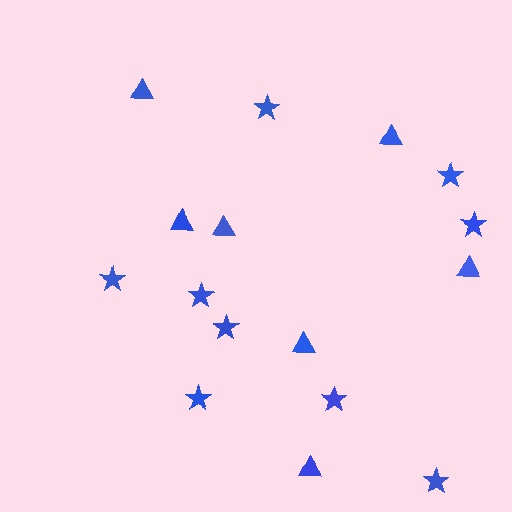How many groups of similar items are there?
There are 2 groups: one group of stars (9) and one group of triangles (7).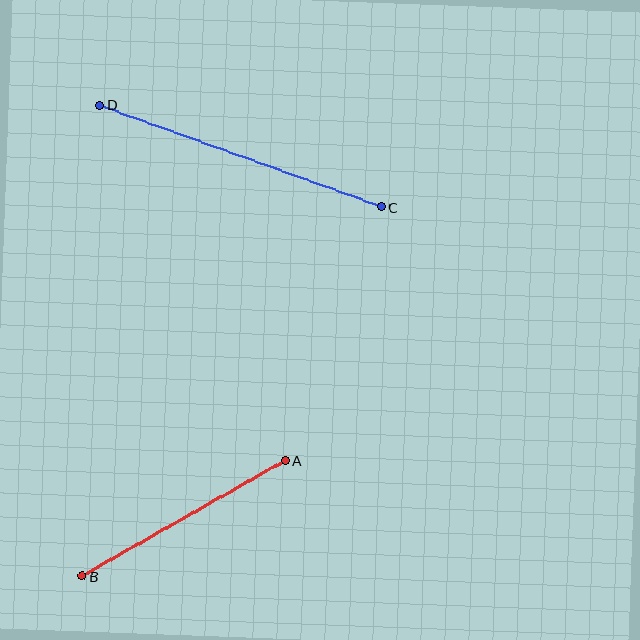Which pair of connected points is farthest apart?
Points C and D are farthest apart.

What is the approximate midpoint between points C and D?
The midpoint is at approximately (240, 156) pixels.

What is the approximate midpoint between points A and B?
The midpoint is at approximately (184, 518) pixels.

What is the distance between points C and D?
The distance is approximately 300 pixels.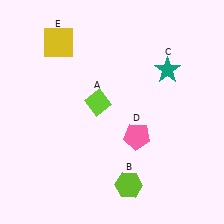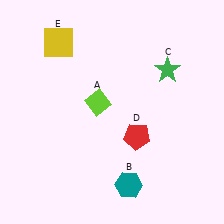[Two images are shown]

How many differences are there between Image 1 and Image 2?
There are 3 differences between the two images.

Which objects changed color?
B changed from lime to teal. C changed from teal to green. D changed from pink to red.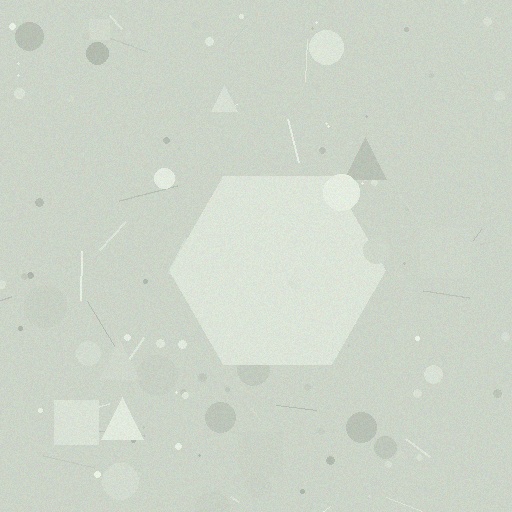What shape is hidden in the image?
A hexagon is hidden in the image.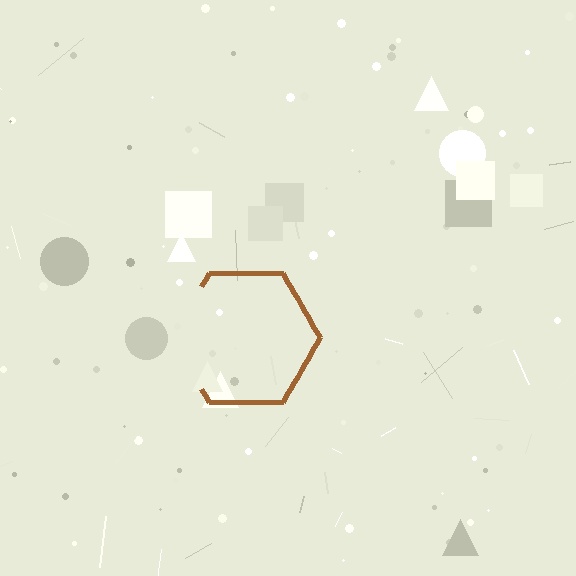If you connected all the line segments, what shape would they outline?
They would outline a hexagon.